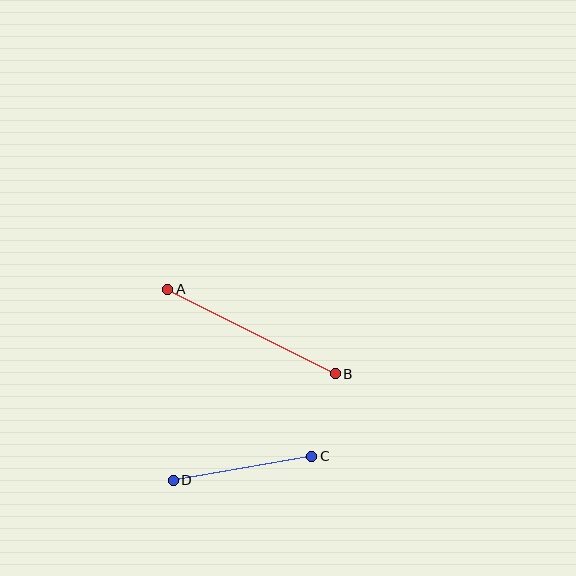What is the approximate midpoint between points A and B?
The midpoint is at approximately (252, 331) pixels.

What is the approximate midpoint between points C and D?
The midpoint is at approximately (243, 468) pixels.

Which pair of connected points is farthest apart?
Points A and B are farthest apart.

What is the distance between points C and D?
The distance is approximately 141 pixels.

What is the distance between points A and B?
The distance is approximately 188 pixels.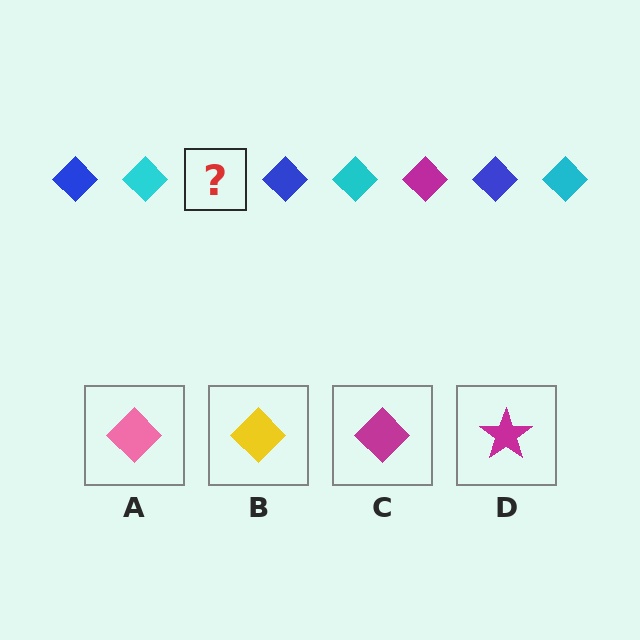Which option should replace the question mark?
Option C.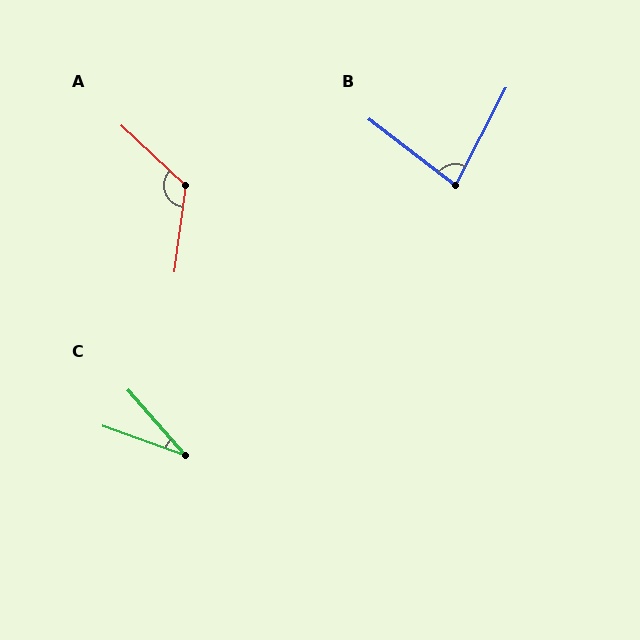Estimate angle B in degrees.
Approximately 80 degrees.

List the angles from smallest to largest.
C (29°), B (80°), A (126°).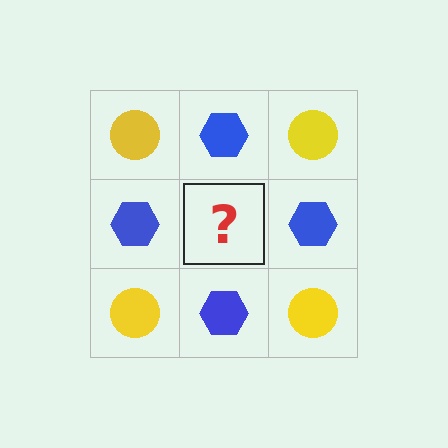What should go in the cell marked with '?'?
The missing cell should contain a yellow circle.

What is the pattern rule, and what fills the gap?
The rule is that it alternates yellow circle and blue hexagon in a checkerboard pattern. The gap should be filled with a yellow circle.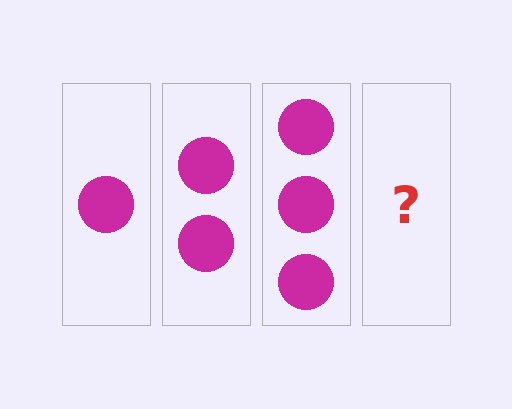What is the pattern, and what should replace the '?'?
The pattern is that each step adds one more circle. The '?' should be 4 circles.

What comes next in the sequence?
The next element should be 4 circles.